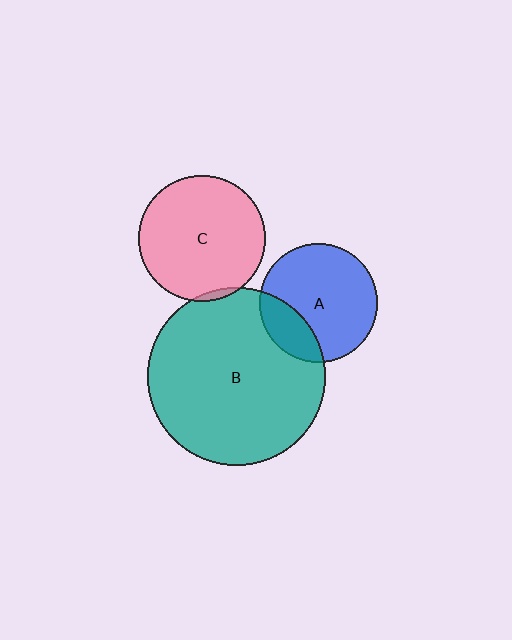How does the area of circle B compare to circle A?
Approximately 2.2 times.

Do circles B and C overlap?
Yes.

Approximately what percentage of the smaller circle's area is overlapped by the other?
Approximately 5%.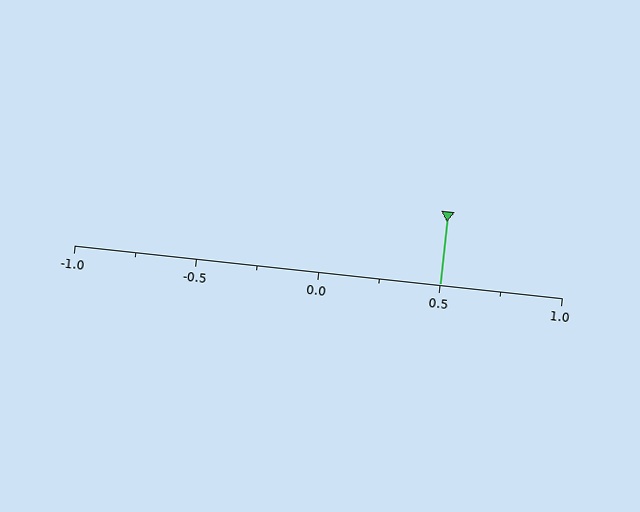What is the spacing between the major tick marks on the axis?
The major ticks are spaced 0.5 apart.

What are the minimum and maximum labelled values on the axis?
The axis runs from -1.0 to 1.0.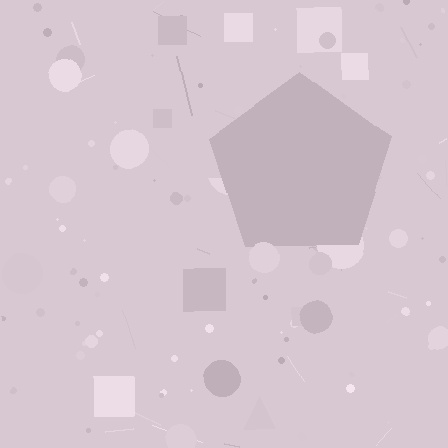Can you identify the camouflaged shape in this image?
The camouflaged shape is a pentagon.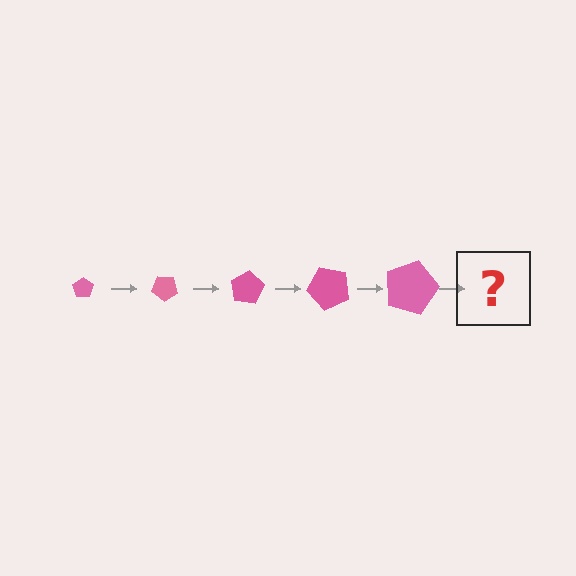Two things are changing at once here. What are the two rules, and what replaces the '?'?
The two rules are that the pentagon grows larger each step and it rotates 40 degrees each step. The '?' should be a pentagon, larger than the previous one and rotated 200 degrees from the start.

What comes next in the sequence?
The next element should be a pentagon, larger than the previous one and rotated 200 degrees from the start.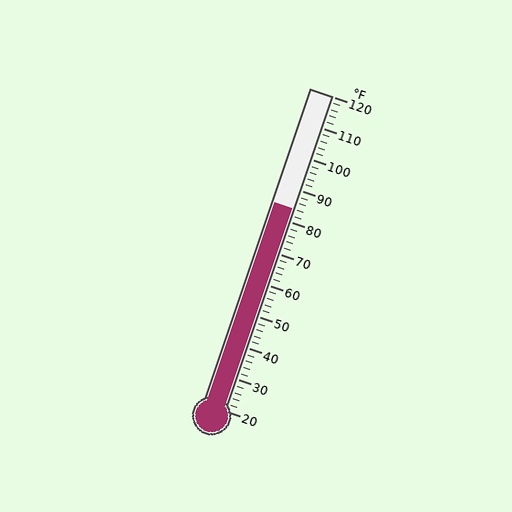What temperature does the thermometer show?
The thermometer shows approximately 84°F.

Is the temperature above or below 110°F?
The temperature is below 110°F.